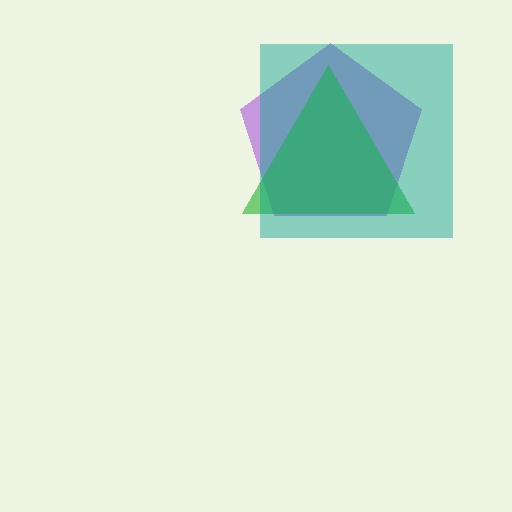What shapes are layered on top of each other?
The layered shapes are: a purple pentagon, a green triangle, a teal square.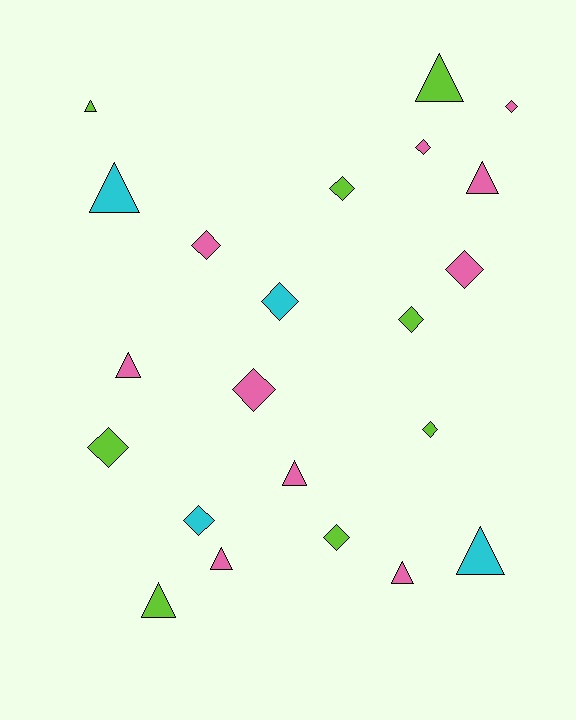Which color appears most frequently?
Pink, with 10 objects.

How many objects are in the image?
There are 22 objects.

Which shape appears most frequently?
Diamond, with 12 objects.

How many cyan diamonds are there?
There are 2 cyan diamonds.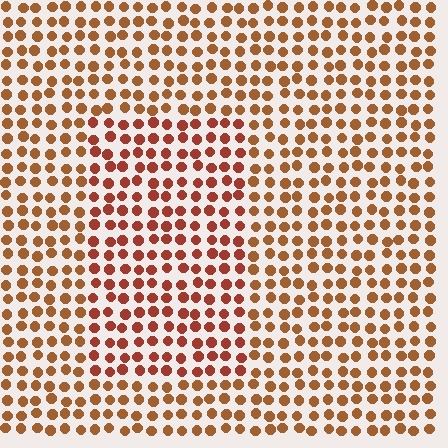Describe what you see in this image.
The image is filled with small brown elements in a uniform arrangement. A rectangle-shaped region is visible where the elements are tinted to a slightly different hue, forming a subtle color boundary.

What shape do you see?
I see a rectangle.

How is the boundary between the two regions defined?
The boundary is defined purely by a slight shift in hue (about 21 degrees). Spacing, size, and orientation are identical on both sides.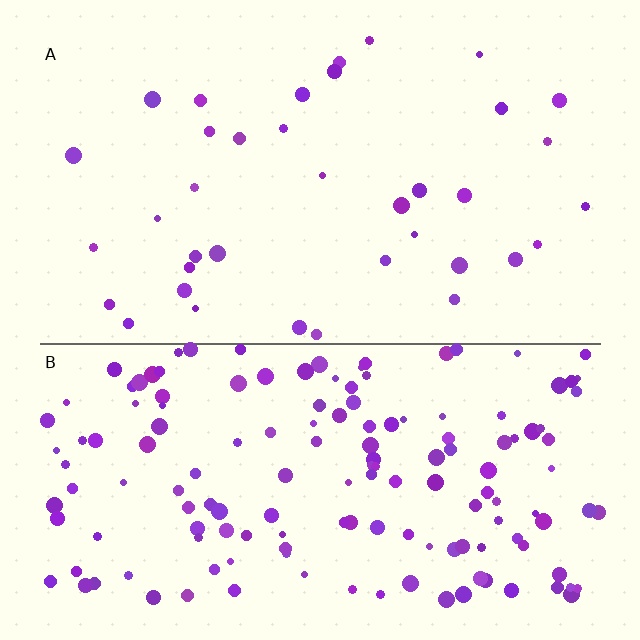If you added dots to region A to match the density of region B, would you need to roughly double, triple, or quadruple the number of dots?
Approximately quadruple.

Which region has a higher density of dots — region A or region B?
B (the bottom).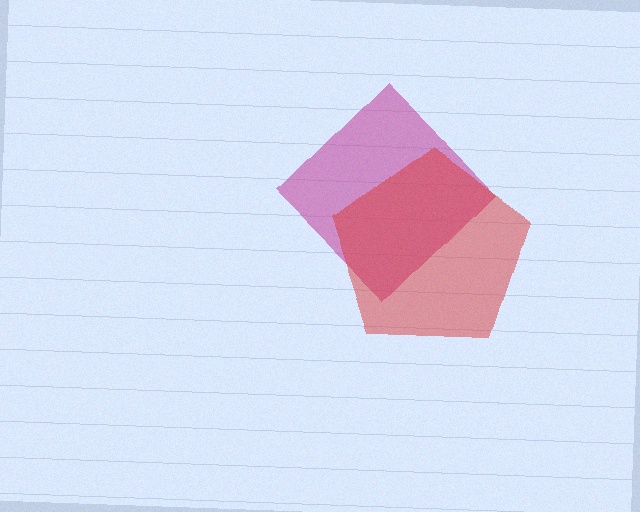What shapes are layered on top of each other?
The layered shapes are: a magenta diamond, a red pentagon.